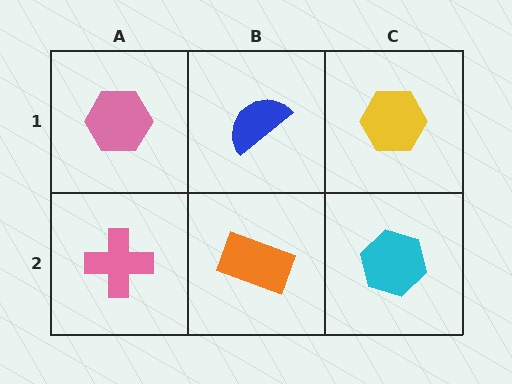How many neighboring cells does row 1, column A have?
2.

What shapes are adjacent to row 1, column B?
An orange rectangle (row 2, column B), a pink hexagon (row 1, column A), a yellow hexagon (row 1, column C).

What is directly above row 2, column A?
A pink hexagon.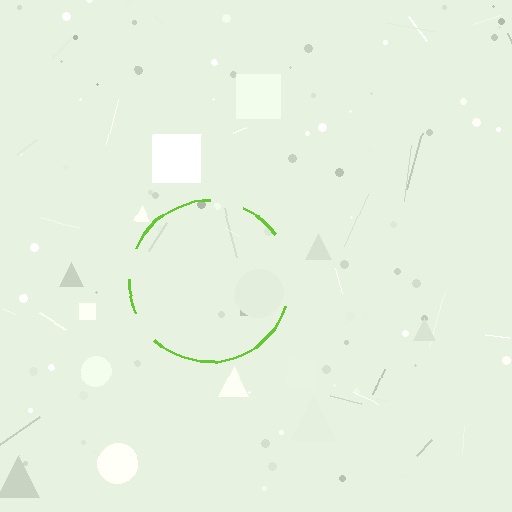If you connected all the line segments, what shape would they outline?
They would outline a circle.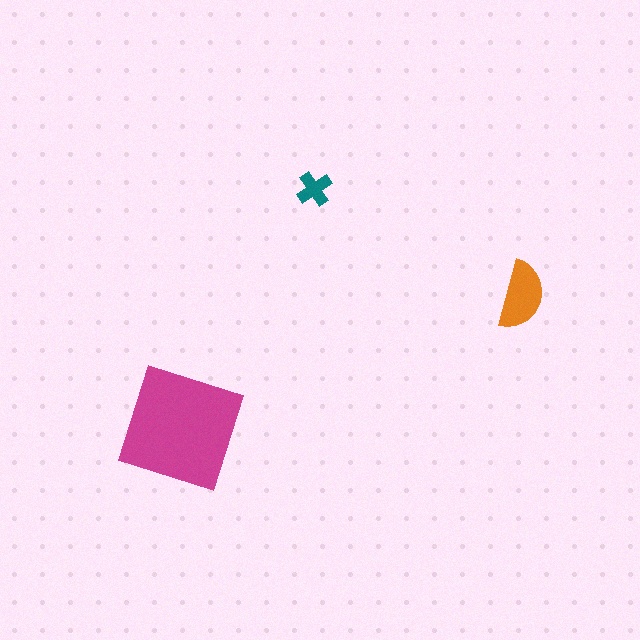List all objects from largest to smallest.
The magenta square, the orange semicircle, the teal cross.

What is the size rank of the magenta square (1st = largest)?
1st.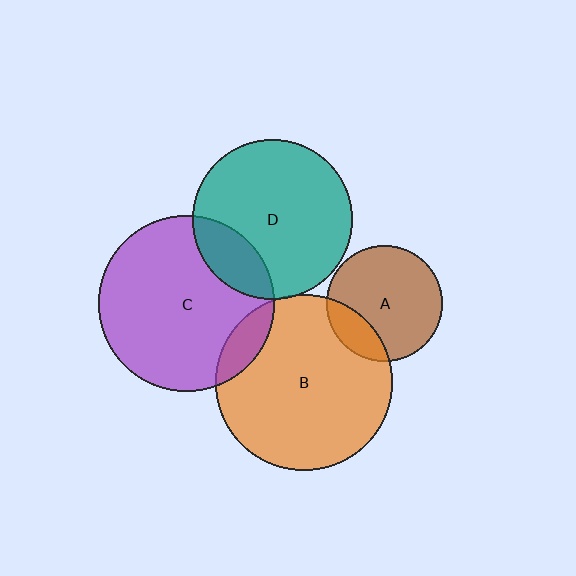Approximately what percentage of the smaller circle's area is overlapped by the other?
Approximately 5%.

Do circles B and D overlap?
Yes.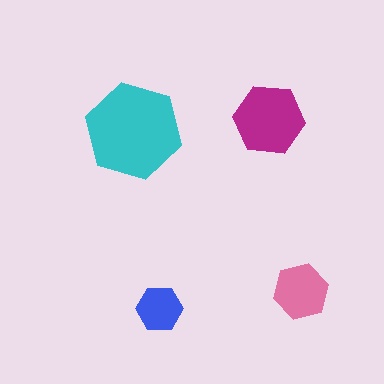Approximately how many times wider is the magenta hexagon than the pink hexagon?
About 1.5 times wider.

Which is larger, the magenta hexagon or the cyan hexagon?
The cyan one.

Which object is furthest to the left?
The cyan hexagon is leftmost.